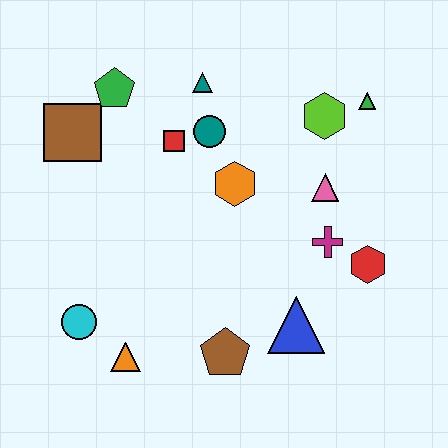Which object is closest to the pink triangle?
The magenta cross is closest to the pink triangle.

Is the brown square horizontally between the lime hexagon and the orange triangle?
No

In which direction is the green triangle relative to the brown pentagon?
The green triangle is above the brown pentagon.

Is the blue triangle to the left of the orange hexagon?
No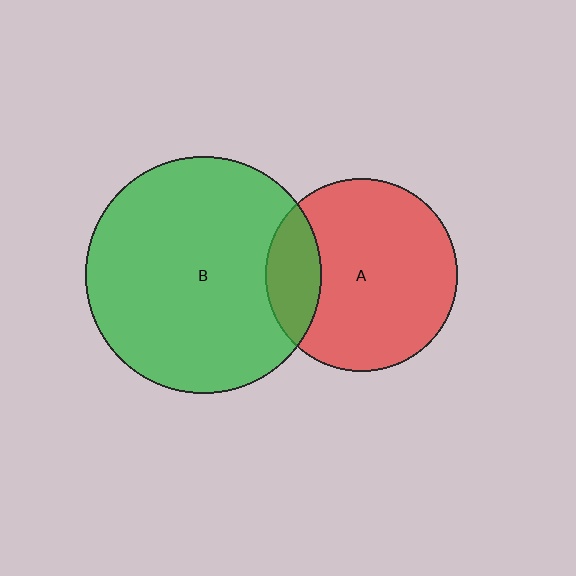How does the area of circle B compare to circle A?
Approximately 1.5 times.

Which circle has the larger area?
Circle B (green).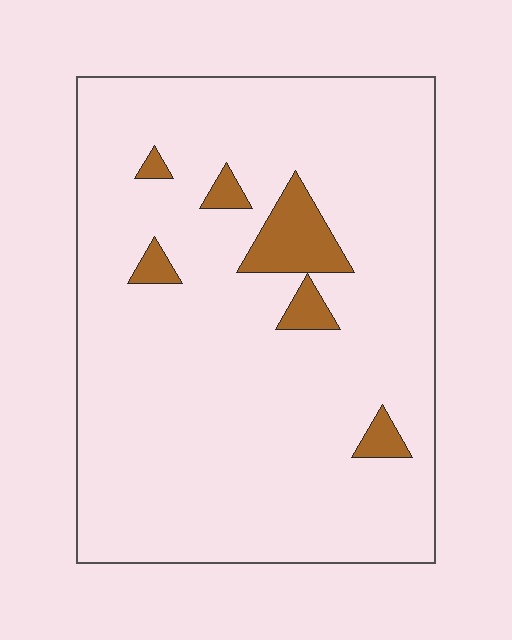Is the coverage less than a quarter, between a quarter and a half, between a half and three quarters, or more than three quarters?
Less than a quarter.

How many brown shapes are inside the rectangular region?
6.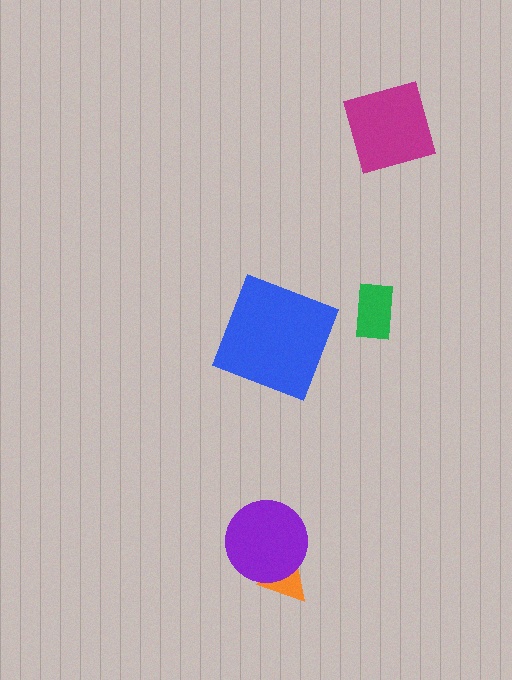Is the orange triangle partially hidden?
Yes, it is partially covered by another shape.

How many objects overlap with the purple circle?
1 object overlaps with the purple circle.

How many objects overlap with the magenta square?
0 objects overlap with the magenta square.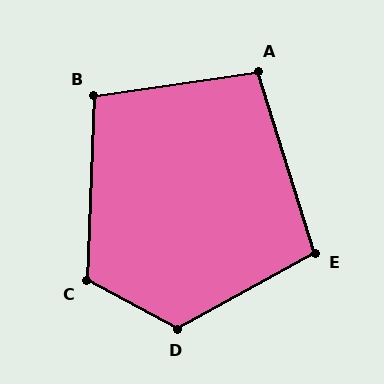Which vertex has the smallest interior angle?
A, at approximately 99 degrees.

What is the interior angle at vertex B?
Approximately 101 degrees (obtuse).